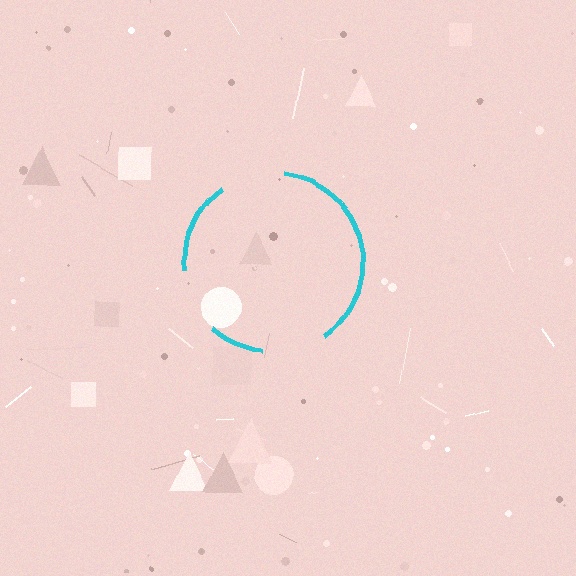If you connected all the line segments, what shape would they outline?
They would outline a circle.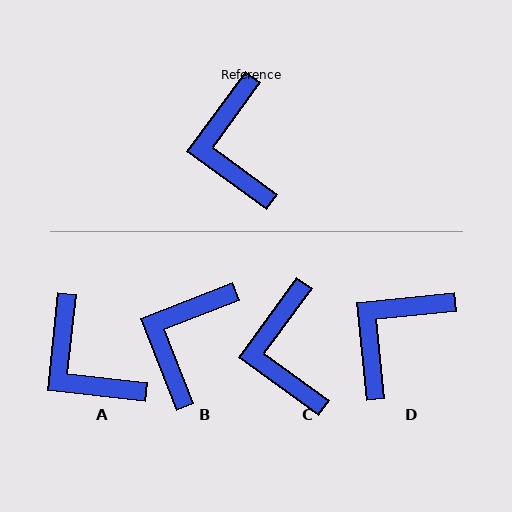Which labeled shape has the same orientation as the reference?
C.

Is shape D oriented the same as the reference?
No, it is off by about 48 degrees.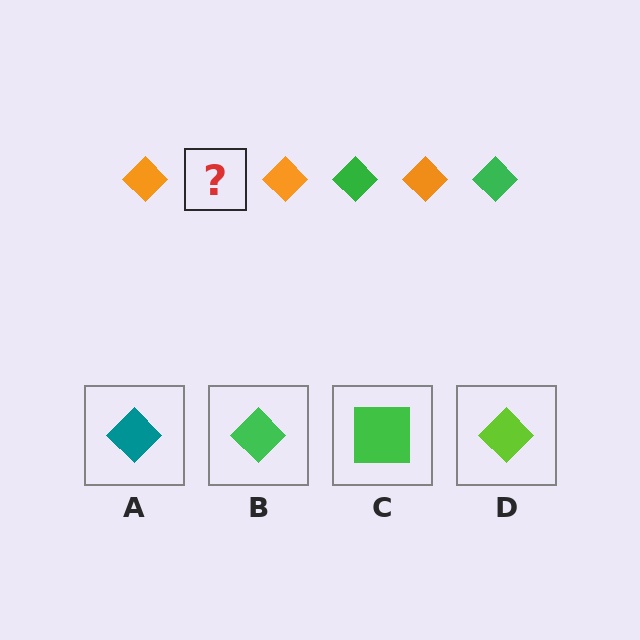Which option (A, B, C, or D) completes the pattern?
B.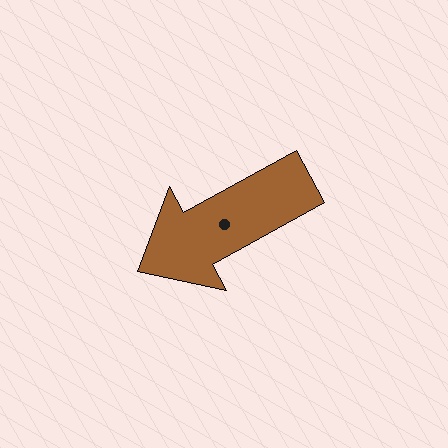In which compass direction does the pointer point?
Southwest.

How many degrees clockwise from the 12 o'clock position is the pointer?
Approximately 241 degrees.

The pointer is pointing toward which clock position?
Roughly 8 o'clock.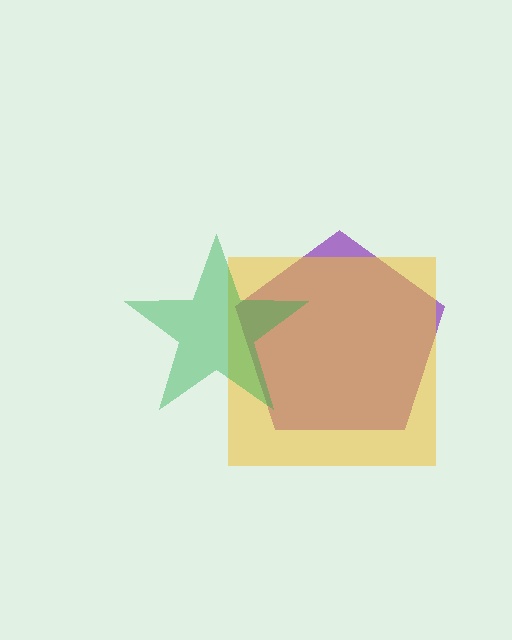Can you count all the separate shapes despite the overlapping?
Yes, there are 3 separate shapes.